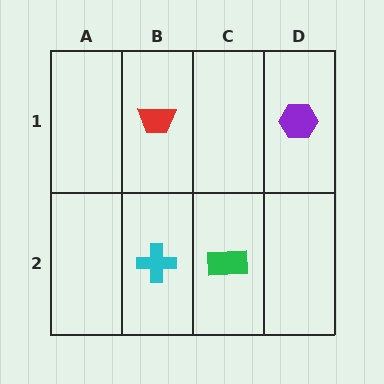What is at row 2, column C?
A green rectangle.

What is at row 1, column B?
A red trapezoid.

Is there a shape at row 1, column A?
No, that cell is empty.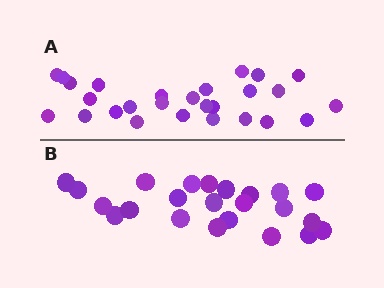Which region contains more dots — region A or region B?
Region A (the top region) has more dots.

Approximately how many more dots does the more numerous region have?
Region A has about 4 more dots than region B.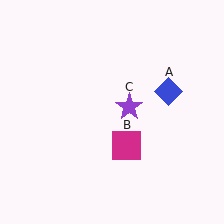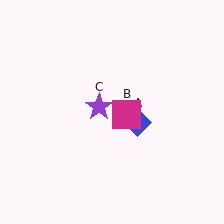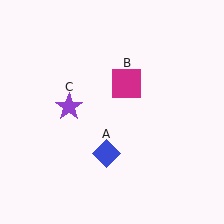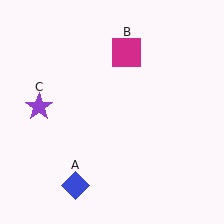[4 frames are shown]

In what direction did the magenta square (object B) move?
The magenta square (object B) moved up.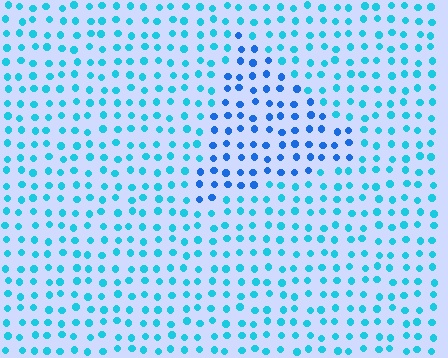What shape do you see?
I see a triangle.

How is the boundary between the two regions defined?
The boundary is defined purely by a slight shift in hue (about 29 degrees). Spacing, size, and orientation are identical on both sides.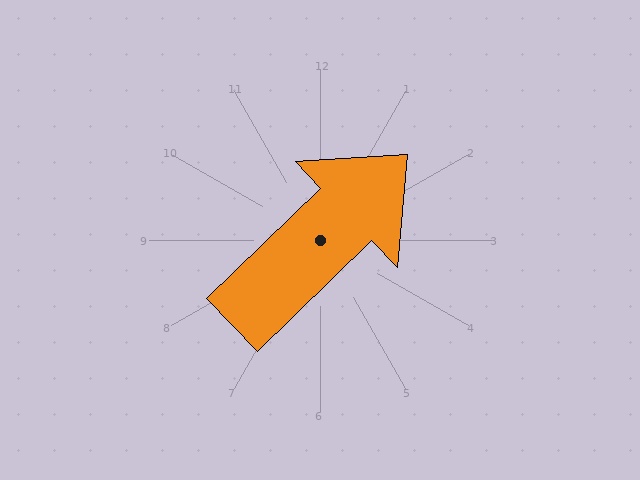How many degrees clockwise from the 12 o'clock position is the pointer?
Approximately 46 degrees.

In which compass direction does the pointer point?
Northeast.